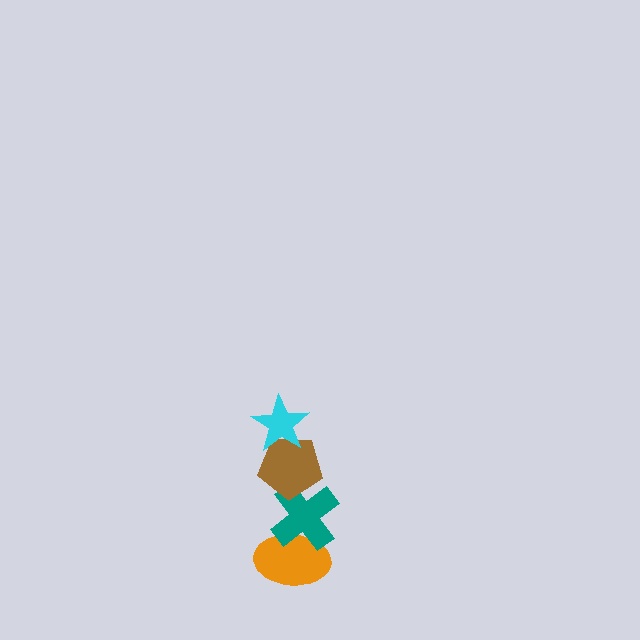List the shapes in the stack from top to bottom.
From top to bottom: the cyan star, the brown pentagon, the teal cross, the orange ellipse.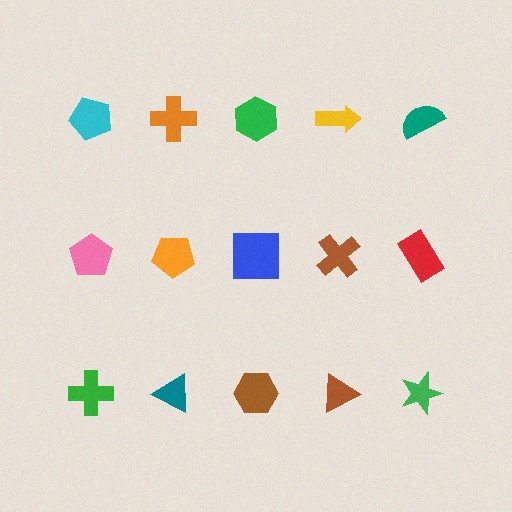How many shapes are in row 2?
5 shapes.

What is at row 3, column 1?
A green cross.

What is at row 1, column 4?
A yellow arrow.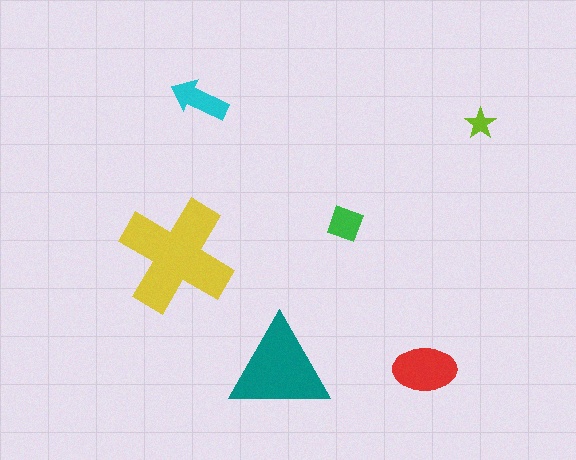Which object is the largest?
The yellow cross.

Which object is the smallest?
The lime star.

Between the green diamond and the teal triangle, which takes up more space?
The teal triangle.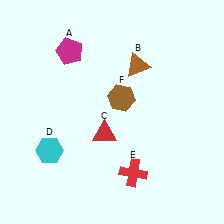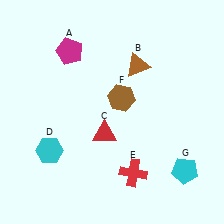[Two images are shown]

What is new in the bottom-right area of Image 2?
A cyan pentagon (G) was added in the bottom-right area of Image 2.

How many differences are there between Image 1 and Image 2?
There is 1 difference between the two images.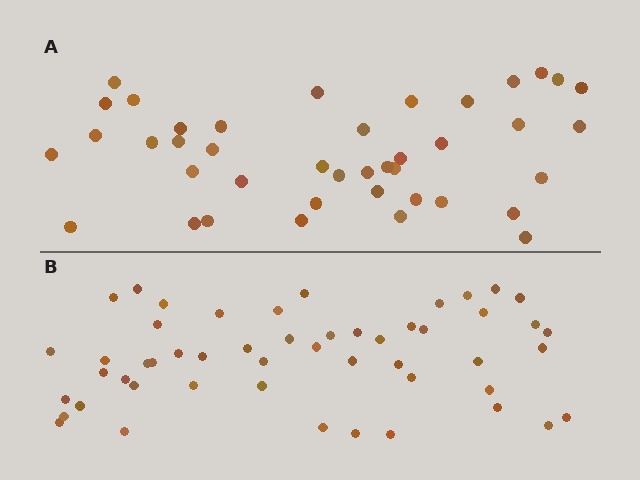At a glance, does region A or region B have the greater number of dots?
Region B (the bottom region) has more dots.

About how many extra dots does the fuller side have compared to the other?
Region B has roughly 10 or so more dots than region A.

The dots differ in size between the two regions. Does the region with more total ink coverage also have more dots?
No. Region A has more total ink coverage because its dots are larger, but region B actually contains more individual dots. Total area can be misleading — the number of items is what matters here.